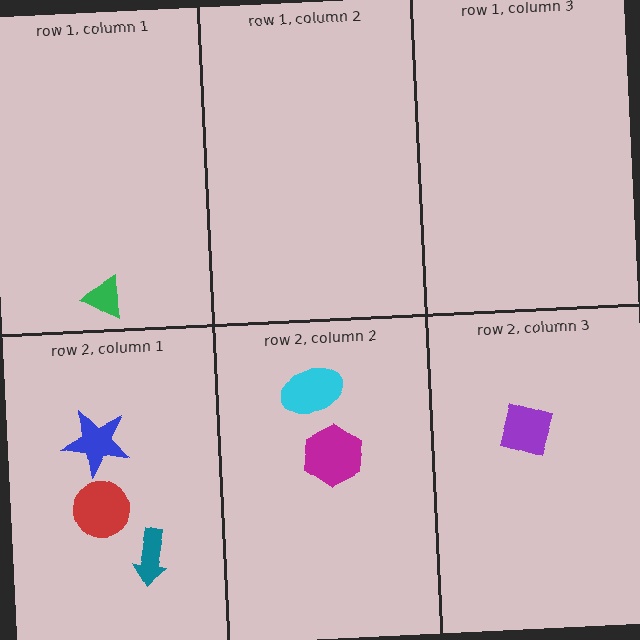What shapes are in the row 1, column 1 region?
The green triangle.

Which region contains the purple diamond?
The row 2, column 3 region.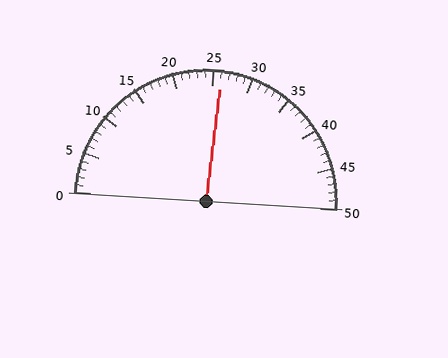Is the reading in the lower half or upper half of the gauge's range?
The reading is in the upper half of the range (0 to 50).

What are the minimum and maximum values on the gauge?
The gauge ranges from 0 to 50.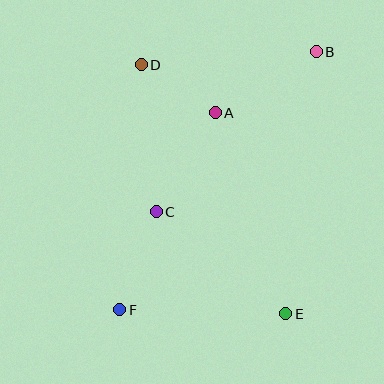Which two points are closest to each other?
Points A and D are closest to each other.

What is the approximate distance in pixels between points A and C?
The distance between A and C is approximately 116 pixels.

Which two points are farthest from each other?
Points B and F are farthest from each other.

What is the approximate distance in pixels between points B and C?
The distance between B and C is approximately 226 pixels.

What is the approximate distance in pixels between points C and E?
The distance between C and E is approximately 165 pixels.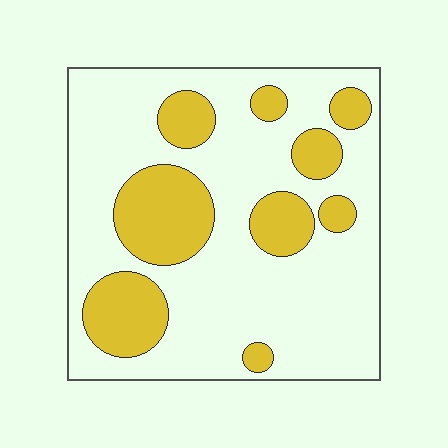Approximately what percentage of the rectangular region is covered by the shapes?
Approximately 25%.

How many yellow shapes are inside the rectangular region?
9.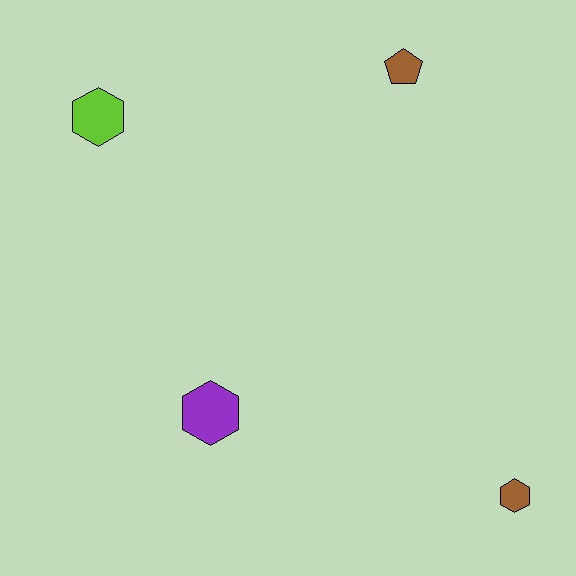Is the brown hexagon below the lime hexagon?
Yes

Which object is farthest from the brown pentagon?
The brown hexagon is farthest from the brown pentagon.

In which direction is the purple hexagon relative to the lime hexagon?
The purple hexagon is below the lime hexagon.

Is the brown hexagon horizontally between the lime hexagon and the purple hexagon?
No